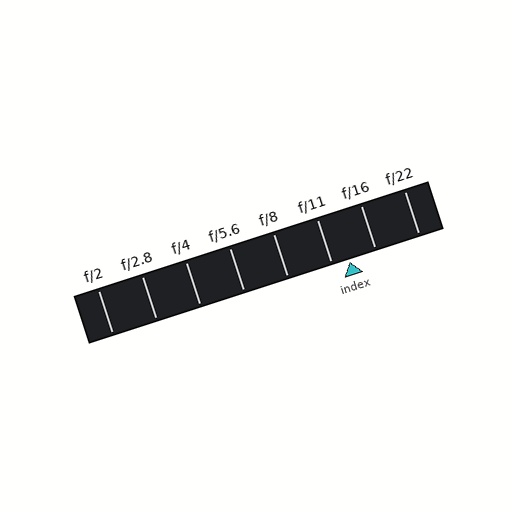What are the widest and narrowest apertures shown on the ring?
The widest aperture shown is f/2 and the narrowest is f/22.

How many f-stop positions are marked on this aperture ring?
There are 8 f-stop positions marked.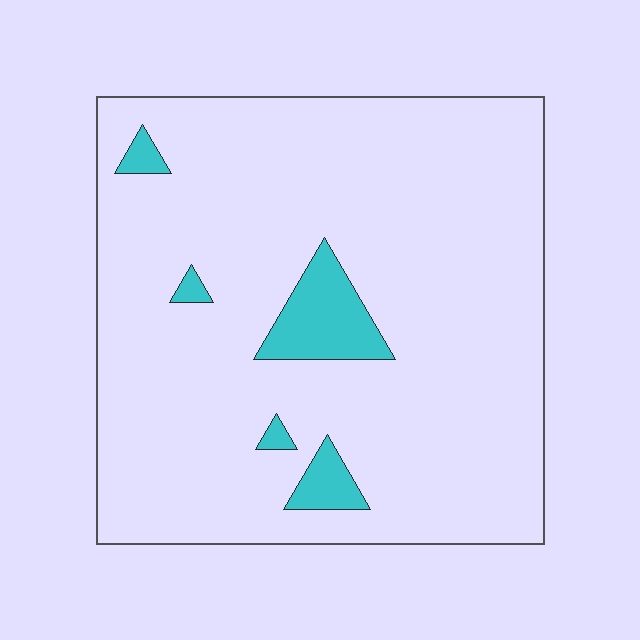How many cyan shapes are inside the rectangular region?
5.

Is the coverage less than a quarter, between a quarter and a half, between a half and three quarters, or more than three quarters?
Less than a quarter.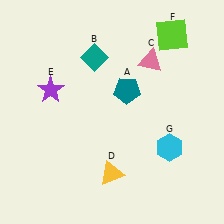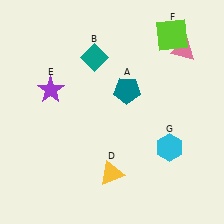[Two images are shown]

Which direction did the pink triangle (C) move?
The pink triangle (C) moved right.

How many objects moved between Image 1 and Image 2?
1 object moved between the two images.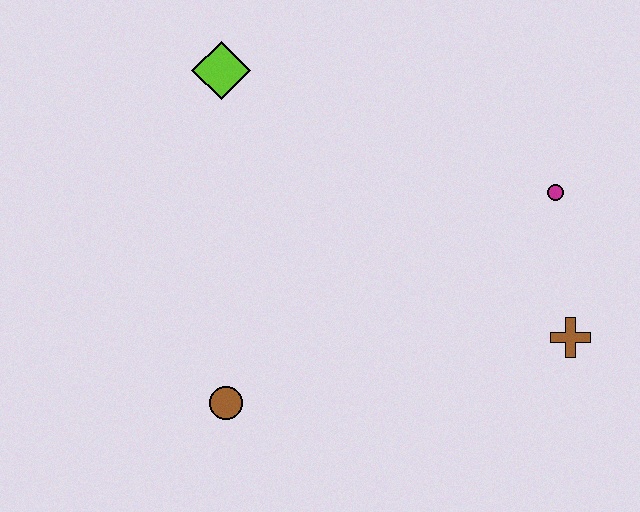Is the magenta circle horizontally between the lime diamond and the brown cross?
Yes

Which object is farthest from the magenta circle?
The brown circle is farthest from the magenta circle.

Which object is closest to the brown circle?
The lime diamond is closest to the brown circle.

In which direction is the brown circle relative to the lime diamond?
The brown circle is below the lime diamond.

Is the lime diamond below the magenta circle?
No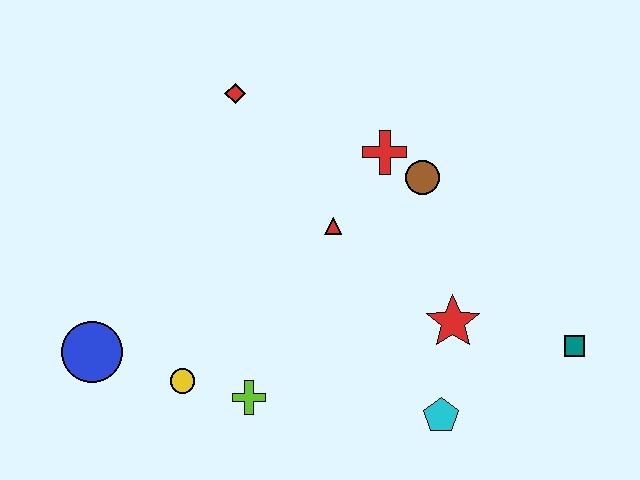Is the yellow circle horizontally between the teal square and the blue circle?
Yes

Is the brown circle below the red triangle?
No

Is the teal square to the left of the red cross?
No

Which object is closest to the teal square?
The red star is closest to the teal square.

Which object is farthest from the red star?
The blue circle is farthest from the red star.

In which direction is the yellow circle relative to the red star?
The yellow circle is to the left of the red star.